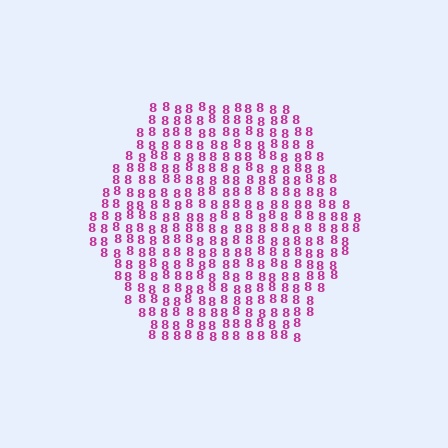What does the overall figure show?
The overall figure shows a hexagon.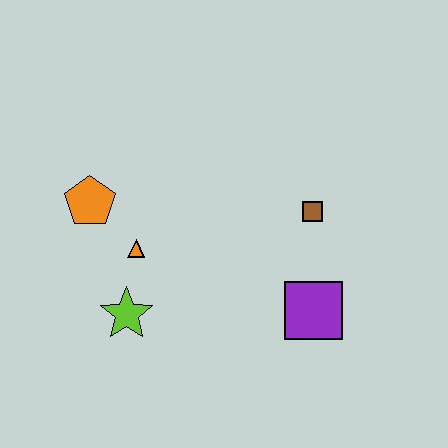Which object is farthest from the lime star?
The brown square is farthest from the lime star.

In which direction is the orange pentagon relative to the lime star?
The orange pentagon is above the lime star.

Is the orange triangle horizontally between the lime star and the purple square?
Yes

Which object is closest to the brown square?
The purple square is closest to the brown square.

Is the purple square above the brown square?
No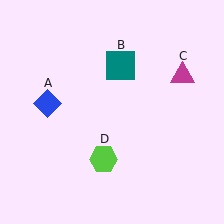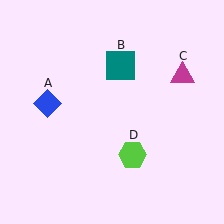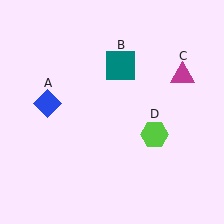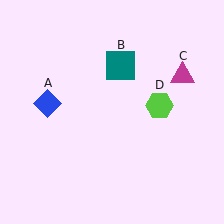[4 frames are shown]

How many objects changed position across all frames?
1 object changed position: lime hexagon (object D).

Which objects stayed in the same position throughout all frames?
Blue diamond (object A) and teal square (object B) and magenta triangle (object C) remained stationary.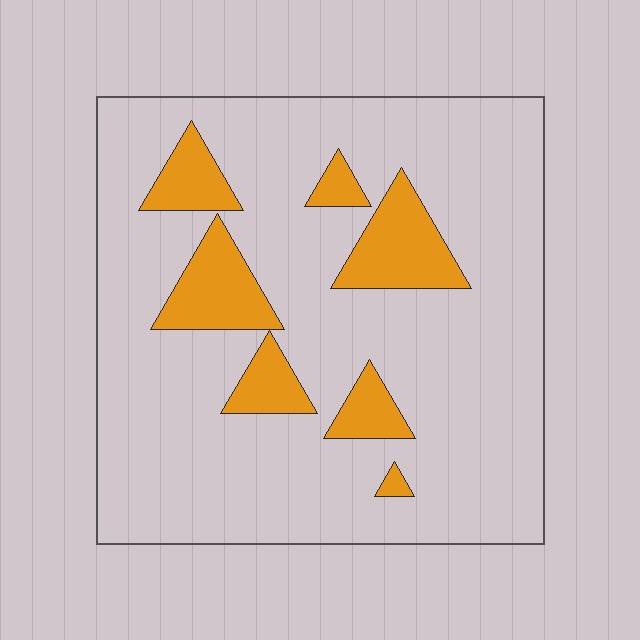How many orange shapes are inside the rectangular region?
7.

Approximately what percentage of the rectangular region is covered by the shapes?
Approximately 15%.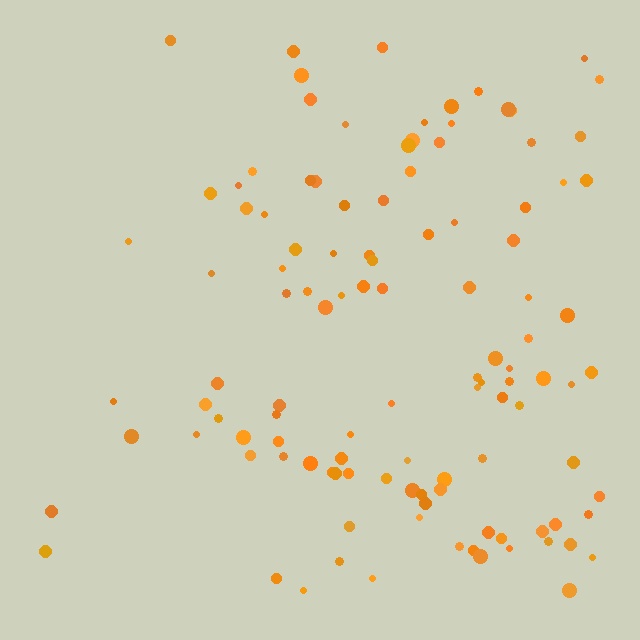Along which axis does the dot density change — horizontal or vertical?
Horizontal.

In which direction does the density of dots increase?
From left to right, with the right side densest.